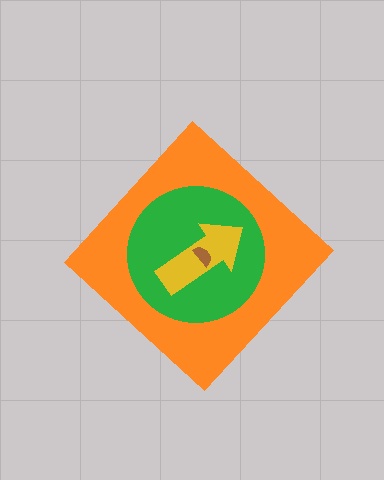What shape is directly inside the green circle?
The yellow arrow.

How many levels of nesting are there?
4.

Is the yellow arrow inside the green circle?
Yes.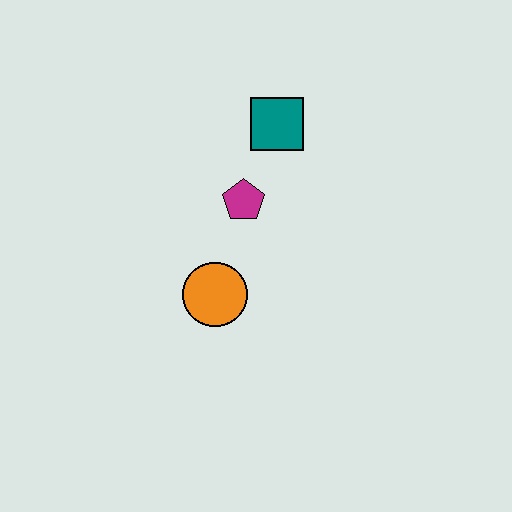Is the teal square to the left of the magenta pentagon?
No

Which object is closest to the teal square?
The magenta pentagon is closest to the teal square.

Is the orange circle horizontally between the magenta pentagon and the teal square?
No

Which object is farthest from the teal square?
The orange circle is farthest from the teal square.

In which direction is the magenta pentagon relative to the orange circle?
The magenta pentagon is above the orange circle.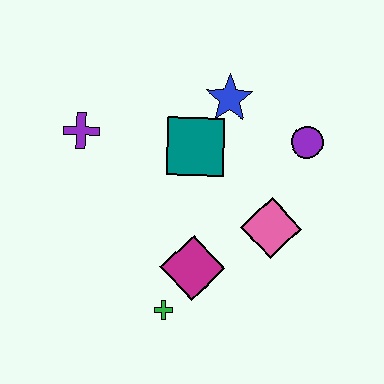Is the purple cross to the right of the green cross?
No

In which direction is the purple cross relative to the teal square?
The purple cross is to the left of the teal square.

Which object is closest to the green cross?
The magenta diamond is closest to the green cross.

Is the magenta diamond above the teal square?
No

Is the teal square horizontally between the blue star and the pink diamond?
No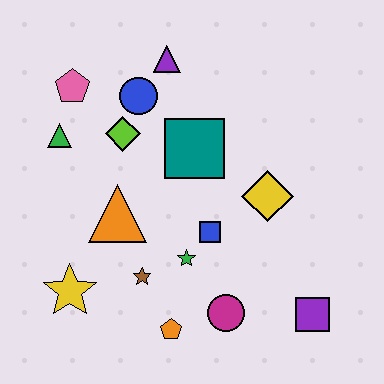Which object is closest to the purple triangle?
The blue circle is closest to the purple triangle.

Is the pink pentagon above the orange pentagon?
Yes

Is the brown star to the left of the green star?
Yes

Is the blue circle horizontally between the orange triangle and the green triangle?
No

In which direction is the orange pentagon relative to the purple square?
The orange pentagon is to the left of the purple square.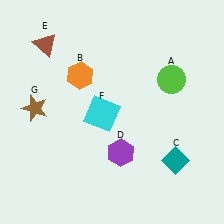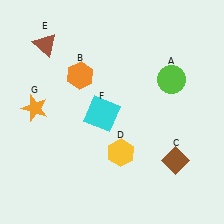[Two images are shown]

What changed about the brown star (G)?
In Image 1, G is brown. In Image 2, it changed to orange.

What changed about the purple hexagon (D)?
In Image 1, D is purple. In Image 2, it changed to yellow.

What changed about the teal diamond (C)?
In Image 1, C is teal. In Image 2, it changed to brown.